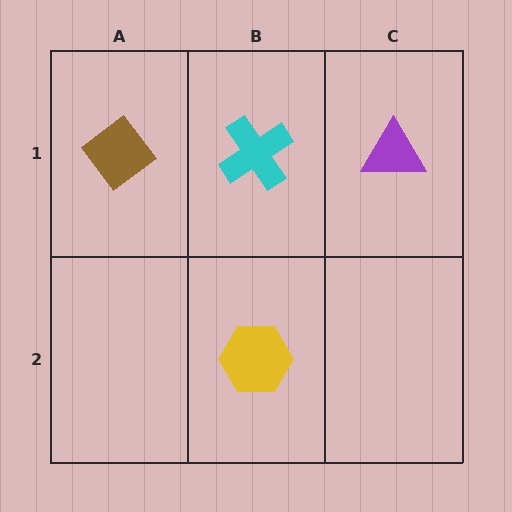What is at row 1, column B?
A cyan cross.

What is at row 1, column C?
A purple triangle.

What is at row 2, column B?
A yellow hexagon.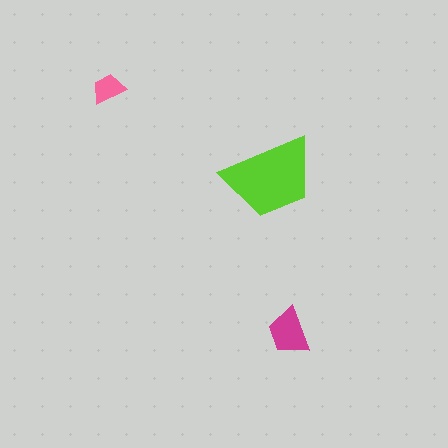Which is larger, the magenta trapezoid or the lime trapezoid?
The lime one.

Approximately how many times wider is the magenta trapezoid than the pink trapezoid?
About 1.5 times wider.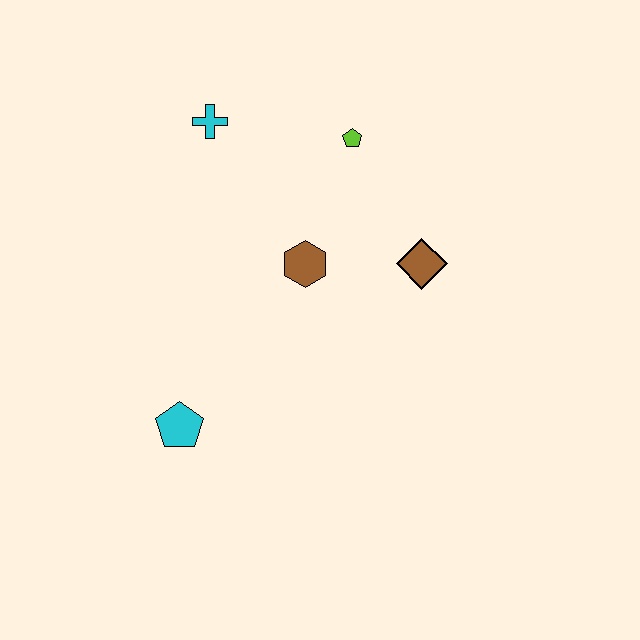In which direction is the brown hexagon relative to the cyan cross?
The brown hexagon is below the cyan cross.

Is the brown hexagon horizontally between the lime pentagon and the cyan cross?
Yes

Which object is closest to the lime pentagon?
The brown hexagon is closest to the lime pentagon.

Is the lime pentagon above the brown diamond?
Yes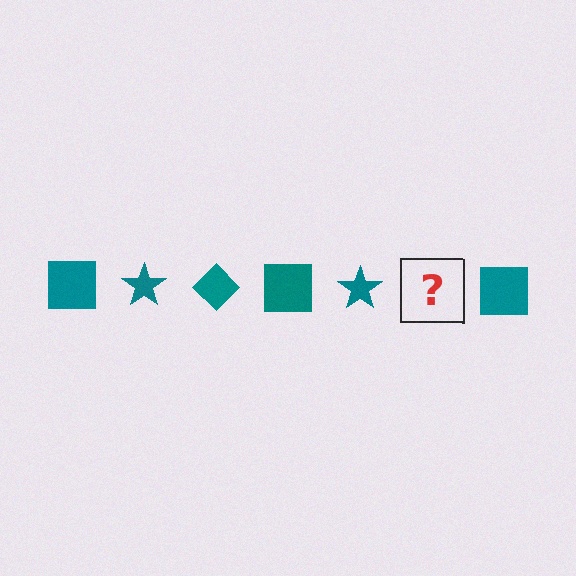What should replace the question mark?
The question mark should be replaced with a teal diamond.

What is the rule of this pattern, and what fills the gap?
The rule is that the pattern cycles through square, star, diamond shapes in teal. The gap should be filled with a teal diamond.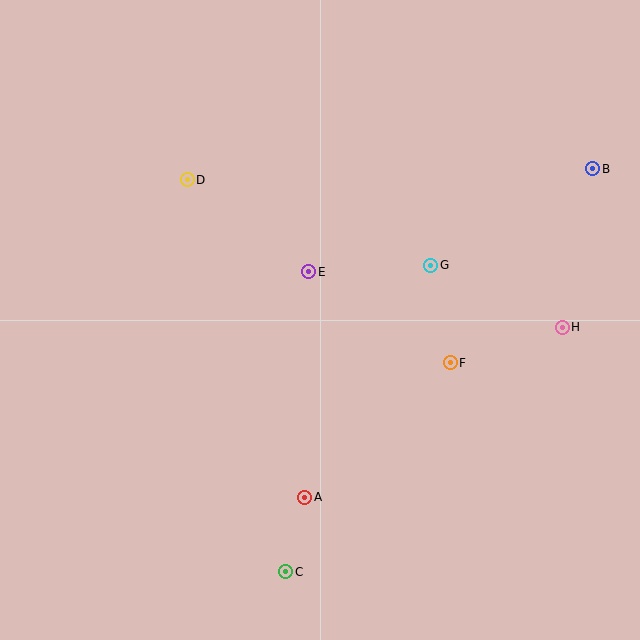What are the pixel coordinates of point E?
Point E is at (309, 272).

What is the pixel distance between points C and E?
The distance between C and E is 301 pixels.